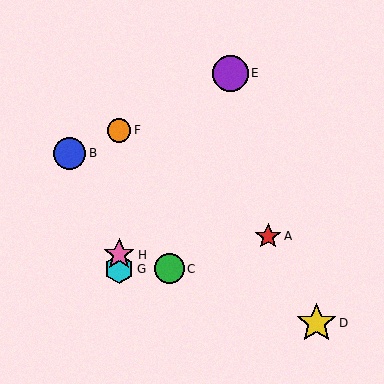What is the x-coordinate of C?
Object C is at x≈170.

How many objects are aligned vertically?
3 objects (F, G, H) are aligned vertically.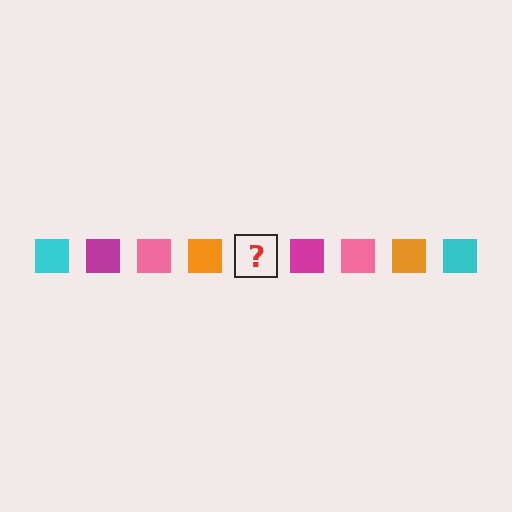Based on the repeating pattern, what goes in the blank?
The blank should be a cyan square.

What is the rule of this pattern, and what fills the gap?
The rule is that the pattern cycles through cyan, magenta, pink, orange squares. The gap should be filled with a cyan square.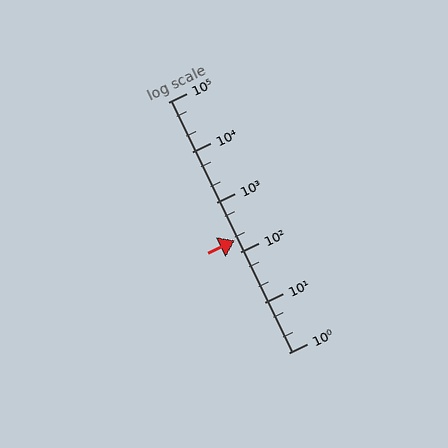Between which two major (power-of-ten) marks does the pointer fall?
The pointer is between 100 and 1000.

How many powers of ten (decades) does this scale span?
The scale spans 5 decades, from 1 to 100000.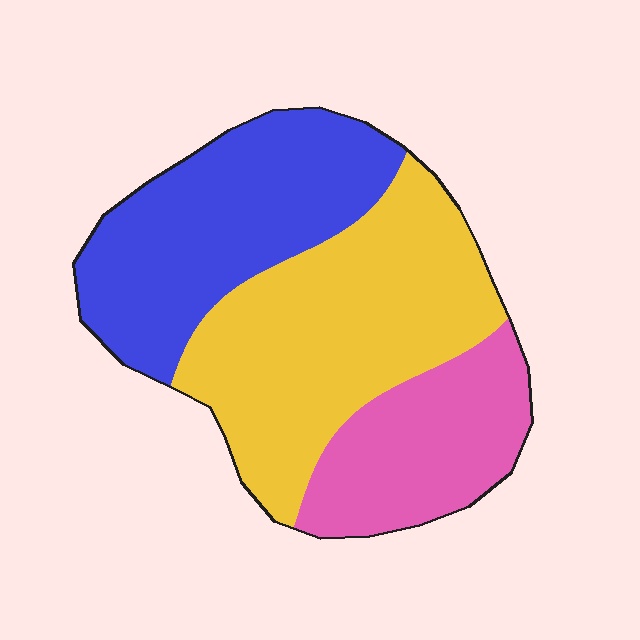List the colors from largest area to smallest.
From largest to smallest: yellow, blue, pink.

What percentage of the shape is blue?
Blue covers around 35% of the shape.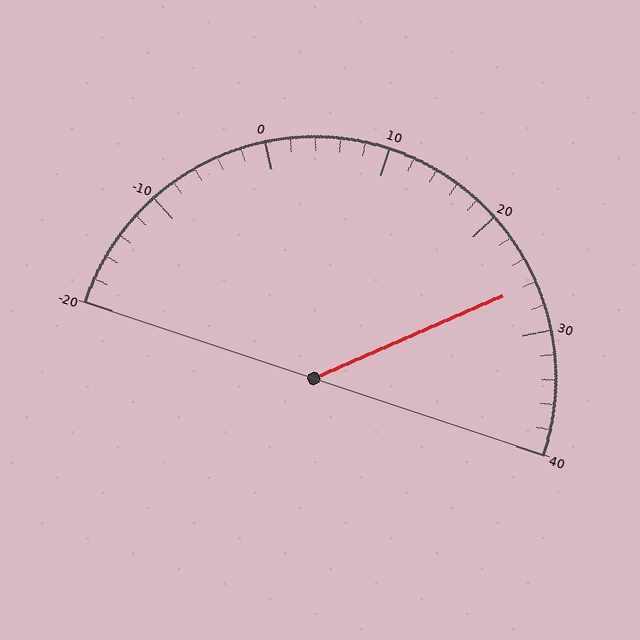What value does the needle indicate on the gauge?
The needle indicates approximately 26.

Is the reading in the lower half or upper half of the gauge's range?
The reading is in the upper half of the range (-20 to 40).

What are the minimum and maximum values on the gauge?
The gauge ranges from -20 to 40.